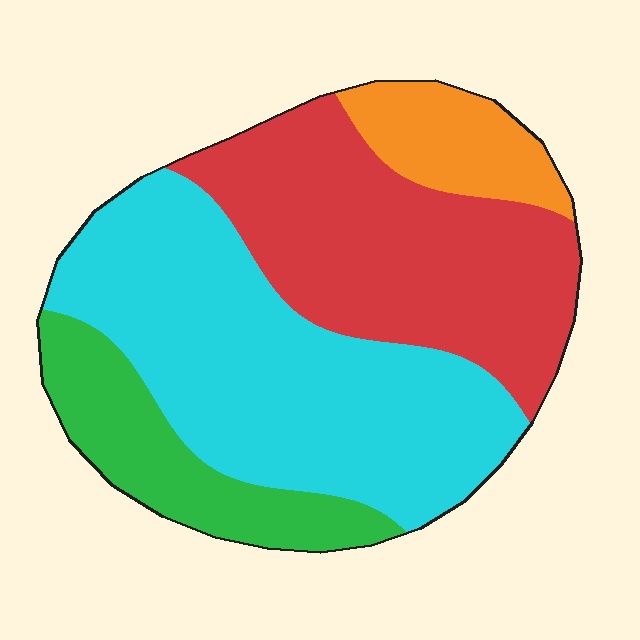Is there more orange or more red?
Red.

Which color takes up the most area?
Cyan, at roughly 40%.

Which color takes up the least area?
Orange, at roughly 10%.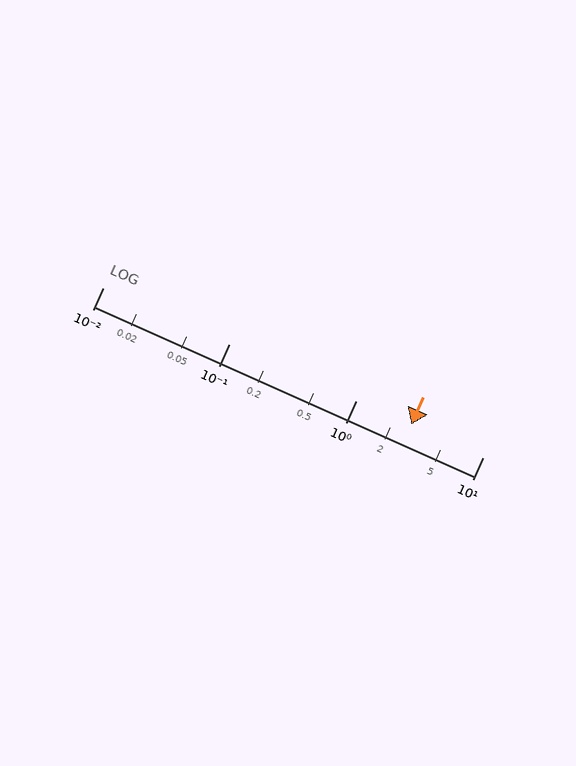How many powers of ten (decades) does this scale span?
The scale spans 3 decades, from 0.01 to 10.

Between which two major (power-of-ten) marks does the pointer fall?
The pointer is between 1 and 10.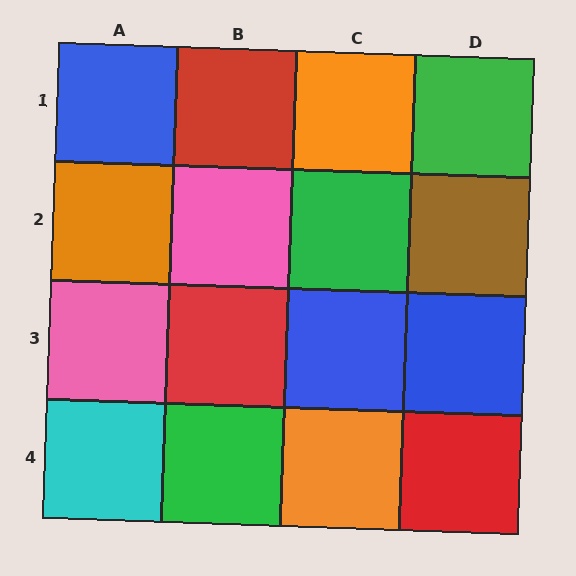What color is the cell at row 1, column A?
Blue.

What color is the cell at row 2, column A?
Orange.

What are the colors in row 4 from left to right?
Cyan, green, orange, red.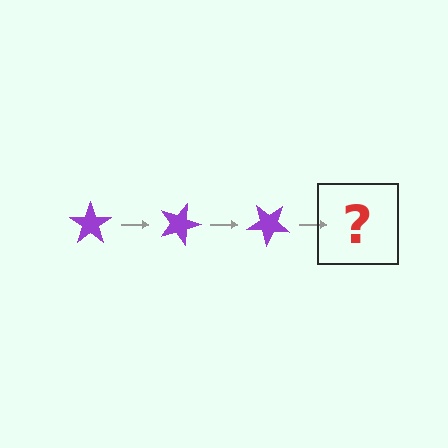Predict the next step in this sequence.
The next step is a purple star rotated 60 degrees.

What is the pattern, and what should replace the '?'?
The pattern is that the star rotates 20 degrees each step. The '?' should be a purple star rotated 60 degrees.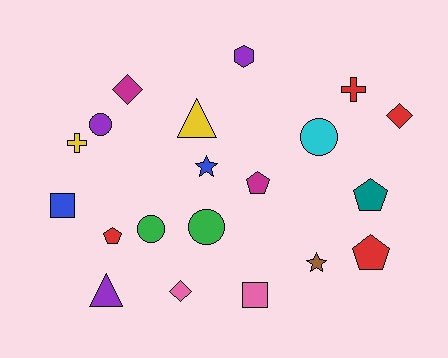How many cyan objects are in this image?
There is 1 cyan object.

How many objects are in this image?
There are 20 objects.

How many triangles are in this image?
There are 2 triangles.